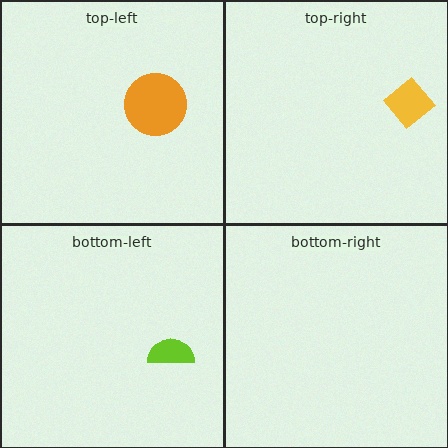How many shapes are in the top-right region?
1.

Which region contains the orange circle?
The top-left region.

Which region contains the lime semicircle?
The bottom-left region.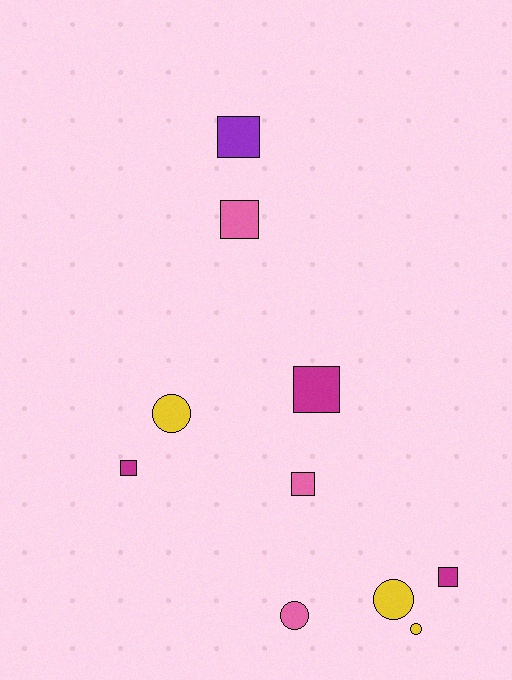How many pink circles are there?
There is 1 pink circle.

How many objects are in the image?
There are 10 objects.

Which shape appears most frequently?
Square, with 6 objects.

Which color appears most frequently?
Yellow, with 3 objects.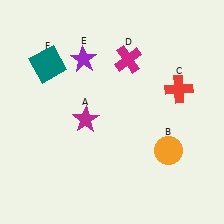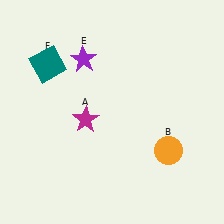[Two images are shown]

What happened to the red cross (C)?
The red cross (C) was removed in Image 2. It was in the top-right area of Image 1.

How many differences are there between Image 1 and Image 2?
There are 2 differences between the two images.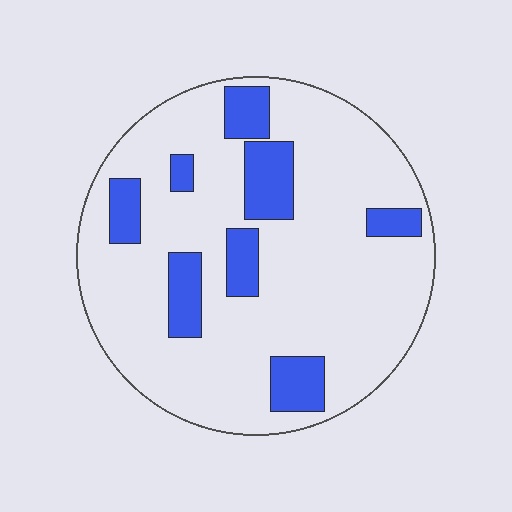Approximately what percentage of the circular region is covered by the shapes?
Approximately 20%.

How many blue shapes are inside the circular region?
8.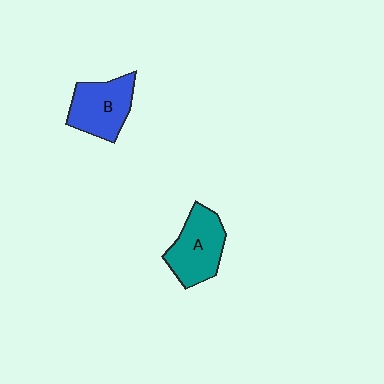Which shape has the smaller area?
Shape B (blue).